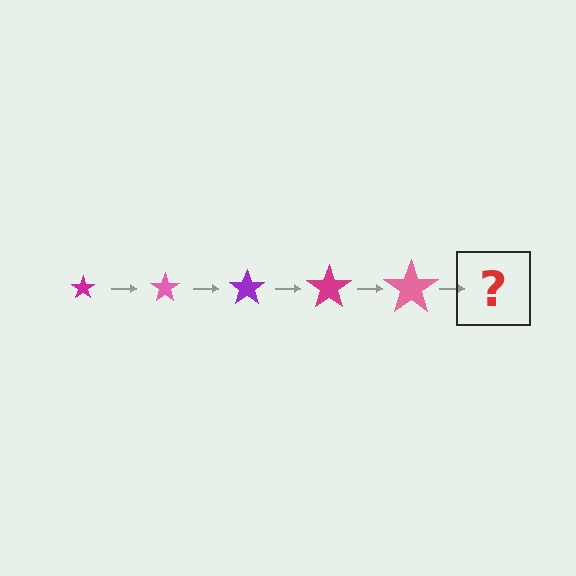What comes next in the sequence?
The next element should be a purple star, larger than the previous one.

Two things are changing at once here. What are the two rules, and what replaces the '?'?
The two rules are that the star grows larger each step and the color cycles through magenta, pink, and purple. The '?' should be a purple star, larger than the previous one.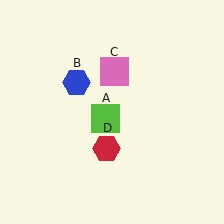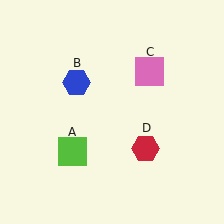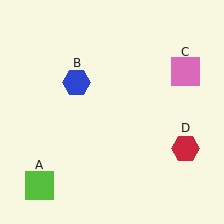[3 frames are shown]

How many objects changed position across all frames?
3 objects changed position: lime square (object A), pink square (object C), red hexagon (object D).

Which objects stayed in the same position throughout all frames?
Blue hexagon (object B) remained stationary.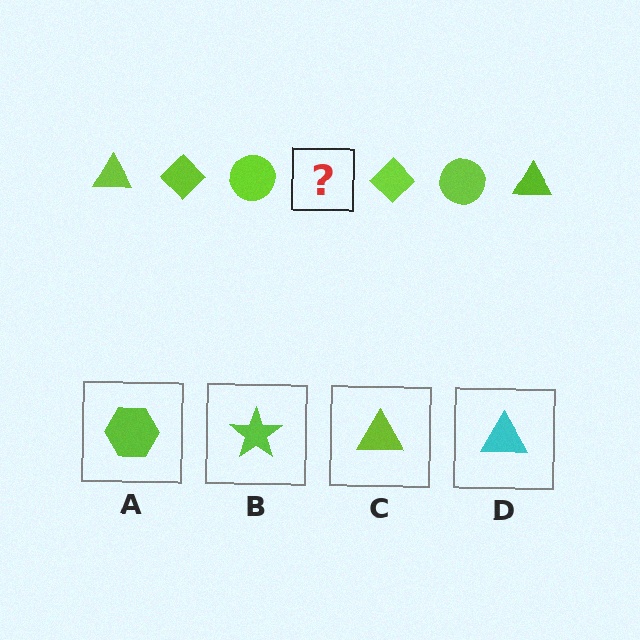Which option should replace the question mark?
Option C.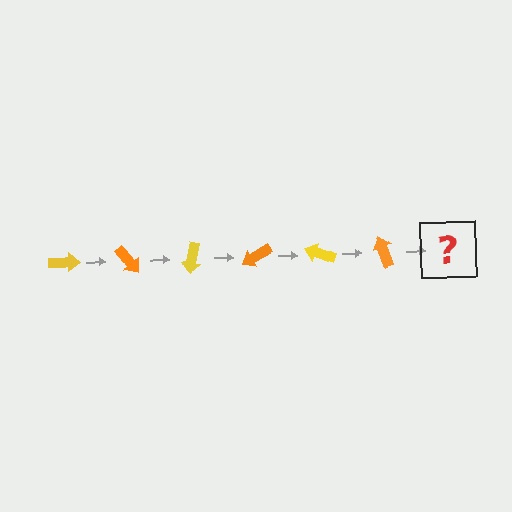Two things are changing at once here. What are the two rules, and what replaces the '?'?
The two rules are that it rotates 50 degrees each step and the color cycles through yellow and orange. The '?' should be a yellow arrow, rotated 300 degrees from the start.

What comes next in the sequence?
The next element should be a yellow arrow, rotated 300 degrees from the start.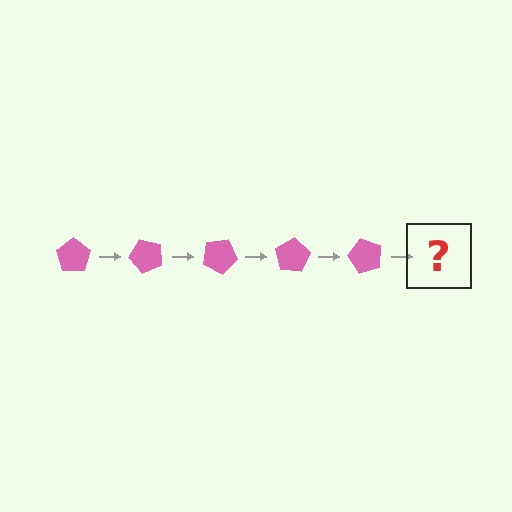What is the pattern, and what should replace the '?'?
The pattern is that the pentagon rotates 50 degrees each step. The '?' should be a pink pentagon rotated 250 degrees.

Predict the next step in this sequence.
The next step is a pink pentagon rotated 250 degrees.